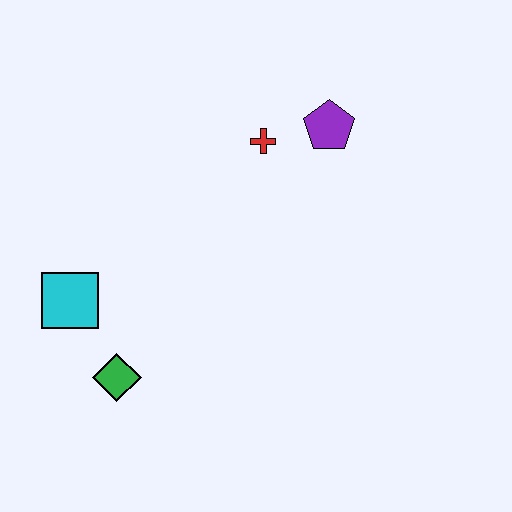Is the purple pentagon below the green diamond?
No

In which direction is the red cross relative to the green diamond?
The red cross is above the green diamond.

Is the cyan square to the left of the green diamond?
Yes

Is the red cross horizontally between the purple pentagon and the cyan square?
Yes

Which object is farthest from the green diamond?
The purple pentagon is farthest from the green diamond.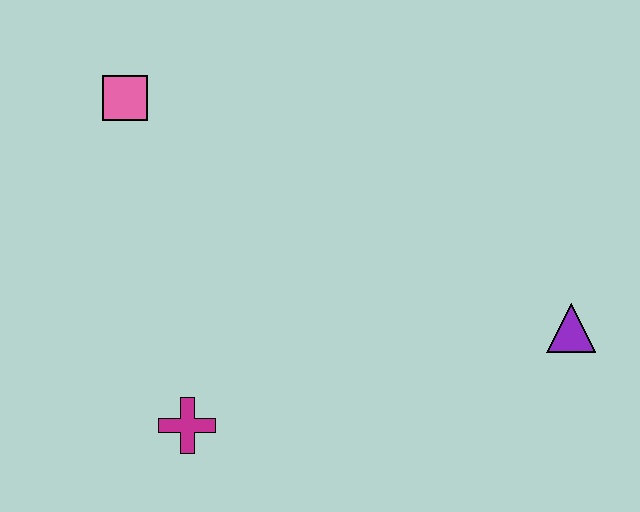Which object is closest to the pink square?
The magenta cross is closest to the pink square.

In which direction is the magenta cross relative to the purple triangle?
The magenta cross is to the left of the purple triangle.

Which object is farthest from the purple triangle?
The pink square is farthest from the purple triangle.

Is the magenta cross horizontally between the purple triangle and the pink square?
Yes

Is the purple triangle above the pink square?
No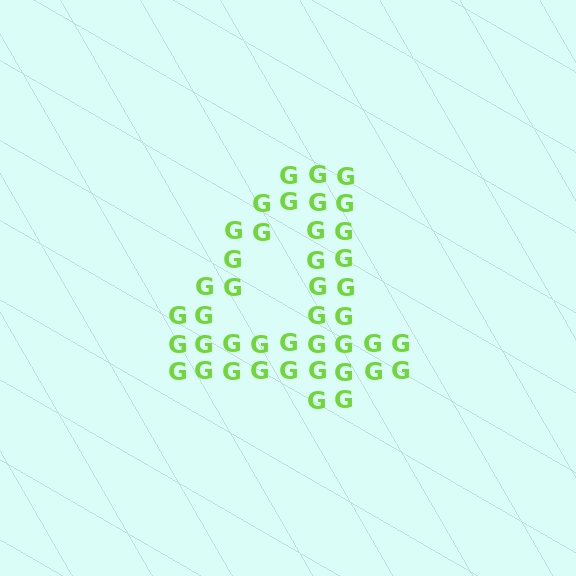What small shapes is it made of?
It is made of small letter G's.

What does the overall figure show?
The overall figure shows the digit 4.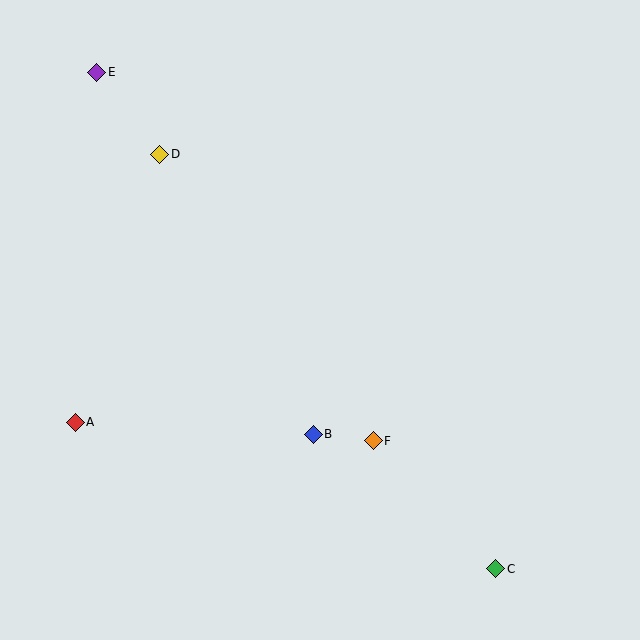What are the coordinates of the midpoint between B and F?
The midpoint between B and F is at (343, 438).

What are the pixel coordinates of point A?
Point A is at (75, 422).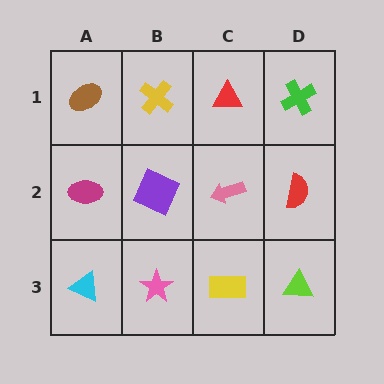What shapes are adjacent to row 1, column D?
A red semicircle (row 2, column D), a red triangle (row 1, column C).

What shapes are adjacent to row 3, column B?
A purple square (row 2, column B), a cyan triangle (row 3, column A), a yellow rectangle (row 3, column C).